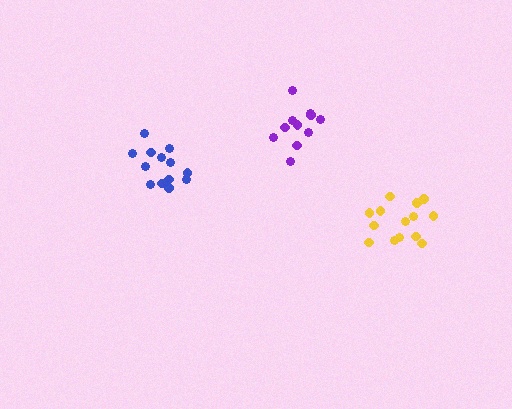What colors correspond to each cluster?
The clusters are colored: yellow, blue, purple.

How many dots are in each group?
Group 1: 14 dots, Group 2: 13 dots, Group 3: 11 dots (38 total).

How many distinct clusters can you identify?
There are 3 distinct clusters.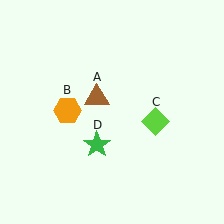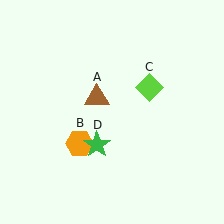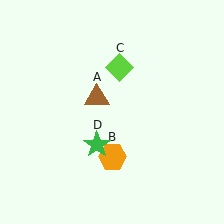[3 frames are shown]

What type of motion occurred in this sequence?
The orange hexagon (object B), lime diamond (object C) rotated counterclockwise around the center of the scene.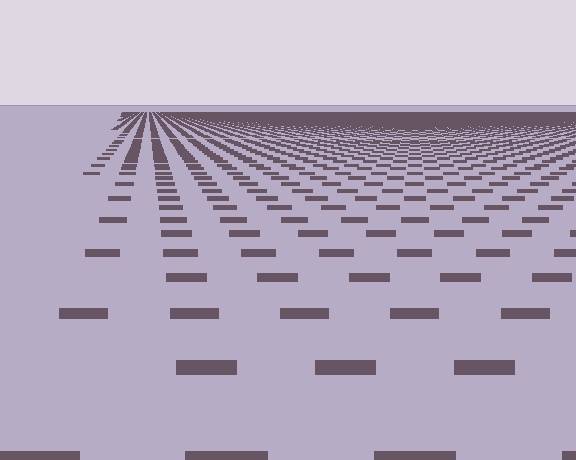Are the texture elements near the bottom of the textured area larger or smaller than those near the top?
Larger. Near the bottom, elements are closer to the viewer and appear at a bigger on-screen size.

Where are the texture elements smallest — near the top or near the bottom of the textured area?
Near the top.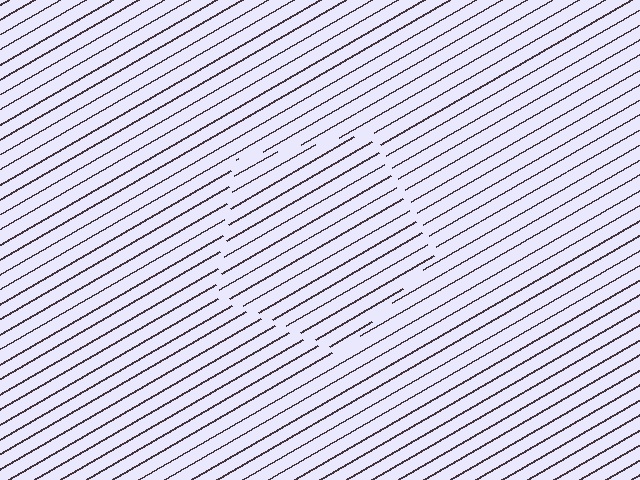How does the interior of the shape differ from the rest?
The interior of the shape contains the same grating, shifted by half a period — the contour is defined by the phase discontinuity where line-ends from the inner and outer gratings abut.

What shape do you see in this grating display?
An illusory pentagon. The interior of the shape contains the same grating, shifted by half a period — the contour is defined by the phase discontinuity where line-ends from the inner and outer gratings abut.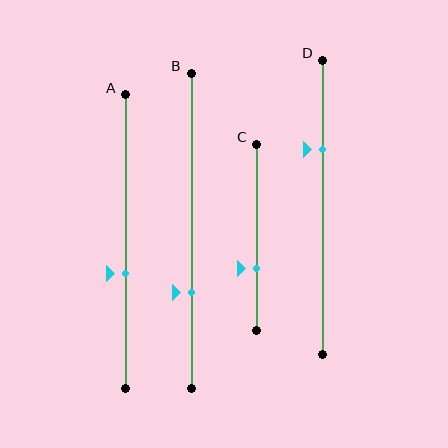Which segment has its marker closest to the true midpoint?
Segment A has its marker closest to the true midpoint.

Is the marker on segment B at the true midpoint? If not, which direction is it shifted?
No, the marker on segment B is shifted downward by about 20% of the segment length.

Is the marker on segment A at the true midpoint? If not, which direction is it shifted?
No, the marker on segment A is shifted downward by about 11% of the segment length.